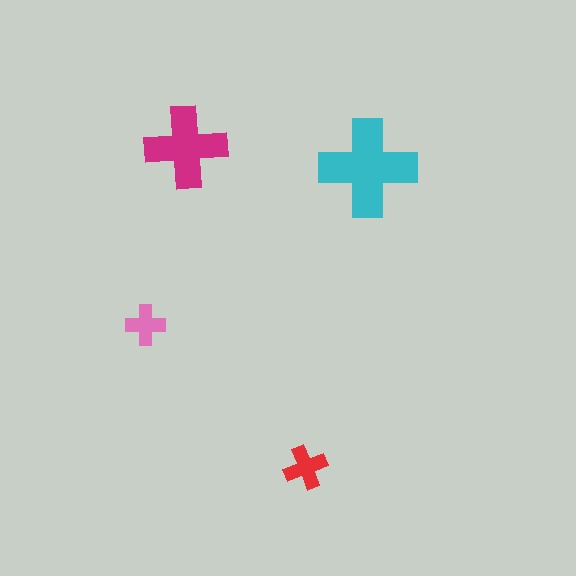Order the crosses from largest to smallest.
the cyan one, the magenta one, the red one, the pink one.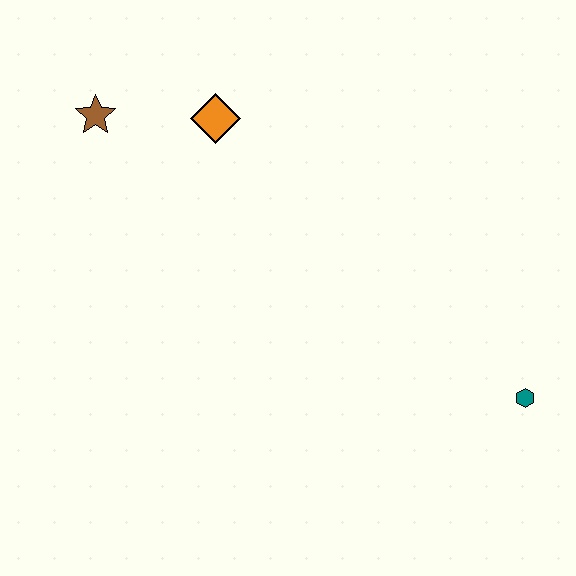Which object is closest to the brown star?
The orange diamond is closest to the brown star.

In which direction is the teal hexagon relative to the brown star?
The teal hexagon is to the right of the brown star.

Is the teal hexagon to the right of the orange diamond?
Yes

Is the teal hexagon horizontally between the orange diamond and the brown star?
No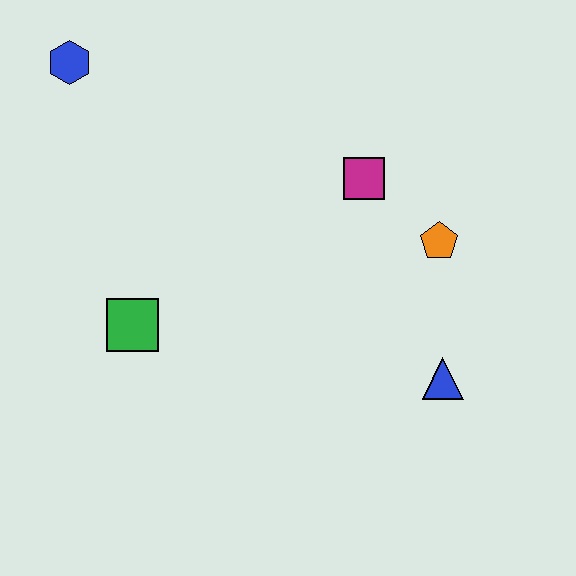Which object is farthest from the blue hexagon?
The blue triangle is farthest from the blue hexagon.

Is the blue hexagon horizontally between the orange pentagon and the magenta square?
No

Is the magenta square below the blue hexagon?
Yes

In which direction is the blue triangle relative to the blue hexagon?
The blue triangle is to the right of the blue hexagon.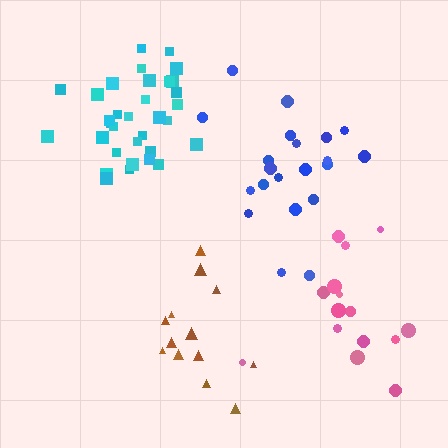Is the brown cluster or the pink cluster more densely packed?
Brown.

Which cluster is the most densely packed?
Cyan.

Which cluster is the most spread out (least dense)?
Pink.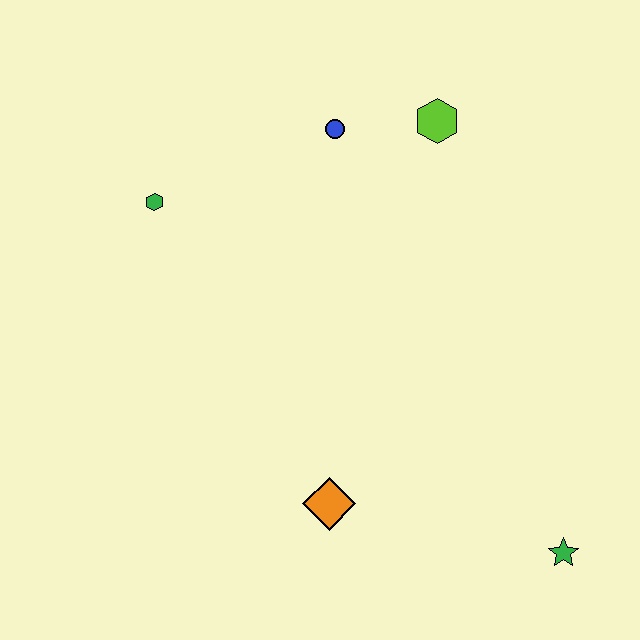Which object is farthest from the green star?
The green hexagon is farthest from the green star.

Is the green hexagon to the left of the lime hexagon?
Yes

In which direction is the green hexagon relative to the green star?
The green hexagon is to the left of the green star.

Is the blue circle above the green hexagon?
Yes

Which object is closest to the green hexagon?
The blue circle is closest to the green hexagon.